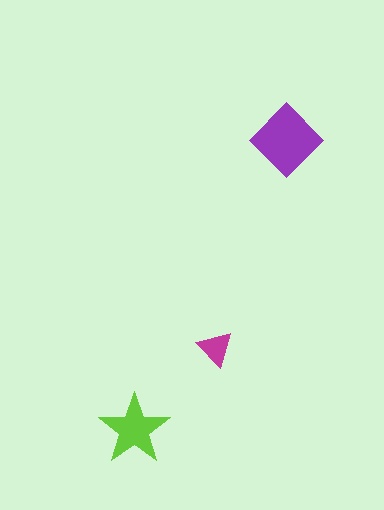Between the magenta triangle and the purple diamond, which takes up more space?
The purple diamond.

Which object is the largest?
The purple diamond.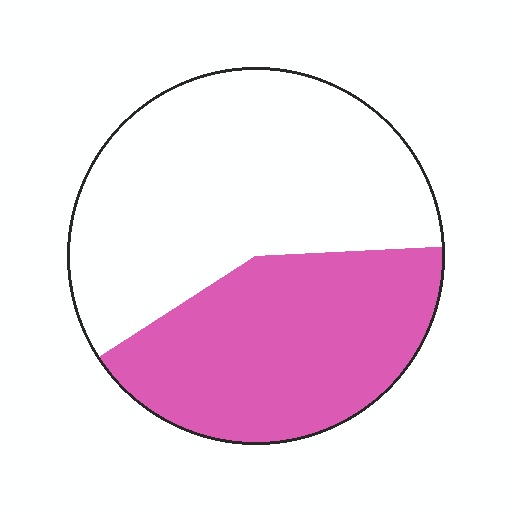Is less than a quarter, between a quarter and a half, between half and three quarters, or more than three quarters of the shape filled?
Between a quarter and a half.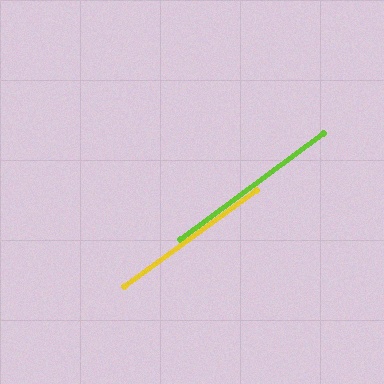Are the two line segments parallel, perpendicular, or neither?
Parallel — their directions differ by only 0.4°.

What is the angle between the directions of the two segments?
Approximately 0 degrees.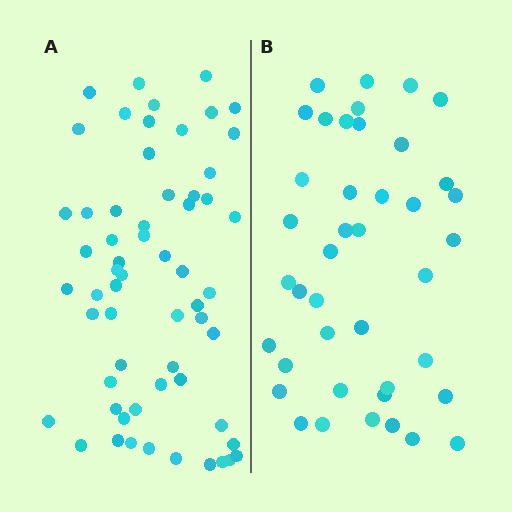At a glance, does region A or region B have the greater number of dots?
Region A (the left region) has more dots.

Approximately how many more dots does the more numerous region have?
Region A has approximately 20 more dots than region B.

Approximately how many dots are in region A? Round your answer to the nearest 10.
About 60 dots.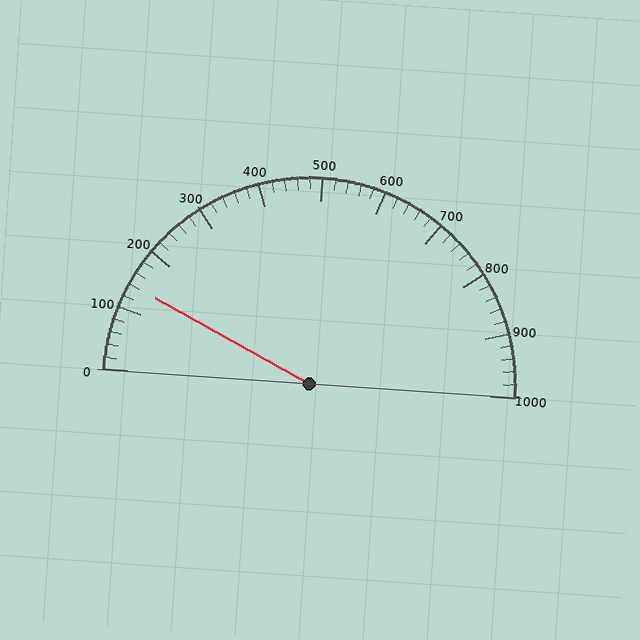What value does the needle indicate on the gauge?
The needle indicates approximately 140.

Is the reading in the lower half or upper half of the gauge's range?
The reading is in the lower half of the range (0 to 1000).